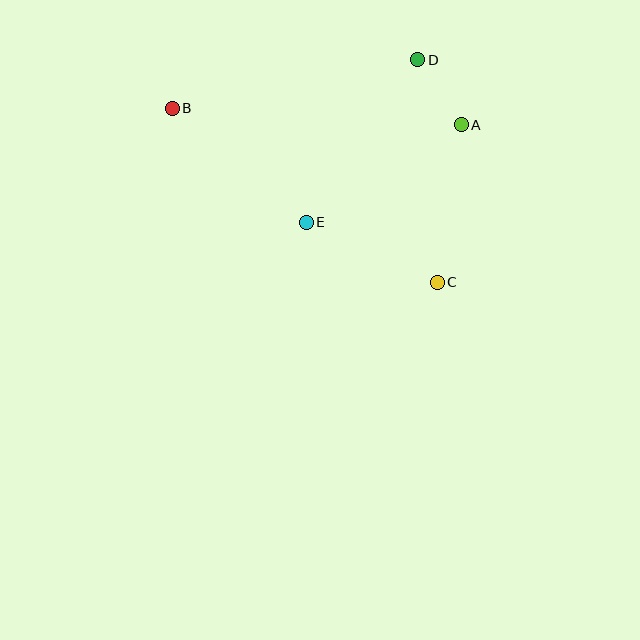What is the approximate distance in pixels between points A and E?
The distance between A and E is approximately 183 pixels.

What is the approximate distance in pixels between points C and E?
The distance between C and E is approximately 144 pixels.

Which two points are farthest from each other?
Points B and C are farthest from each other.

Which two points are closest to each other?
Points A and D are closest to each other.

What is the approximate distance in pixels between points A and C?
The distance between A and C is approximately 159 pixels.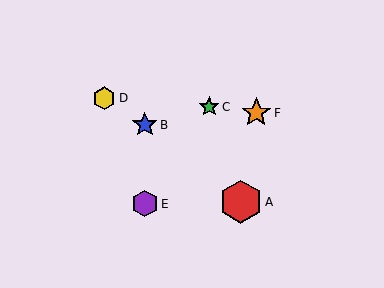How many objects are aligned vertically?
2 objects (B, E) are aligned vertically.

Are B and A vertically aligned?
No, B is at x≈145 and A is at x≈241.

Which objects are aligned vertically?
Objects B, E are aligned vertically.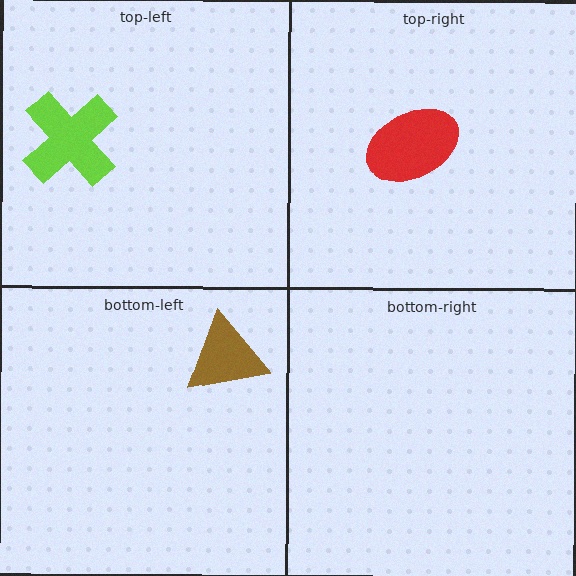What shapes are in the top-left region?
The lime cross.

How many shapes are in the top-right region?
1.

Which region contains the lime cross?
The top-left region.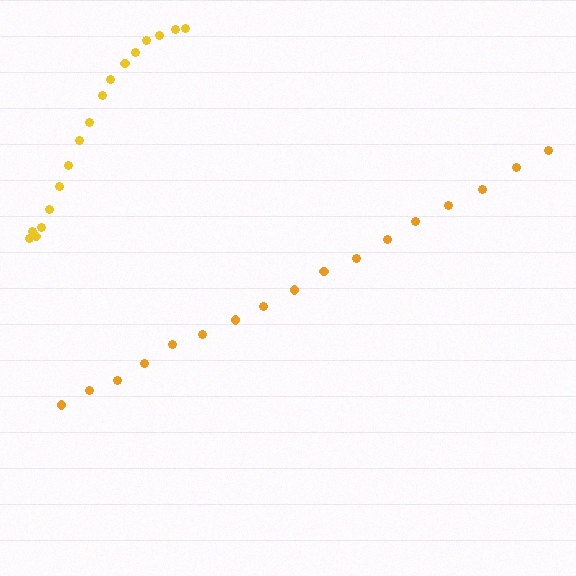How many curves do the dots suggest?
There are 2 distinct paths.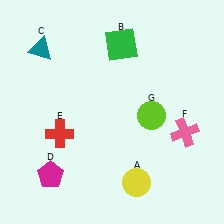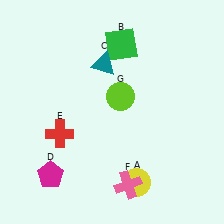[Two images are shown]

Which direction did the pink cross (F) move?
The pink cross (F) moved left.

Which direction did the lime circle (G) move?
The lime circle (G) moved left.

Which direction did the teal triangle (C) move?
The teal triangle (C) moved right.